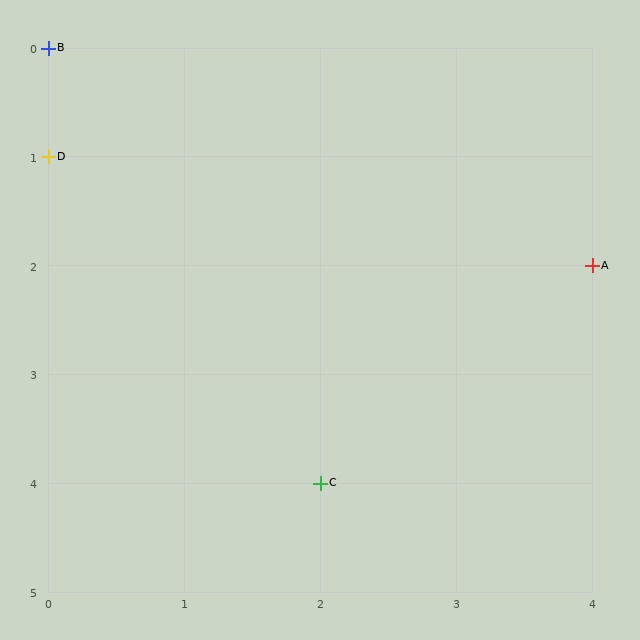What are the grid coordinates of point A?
Point A is at grid coordinates (4, 2).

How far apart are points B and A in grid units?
Points B and A are 4 columns and 2 rows apart (about 4.5 grid units diagonally).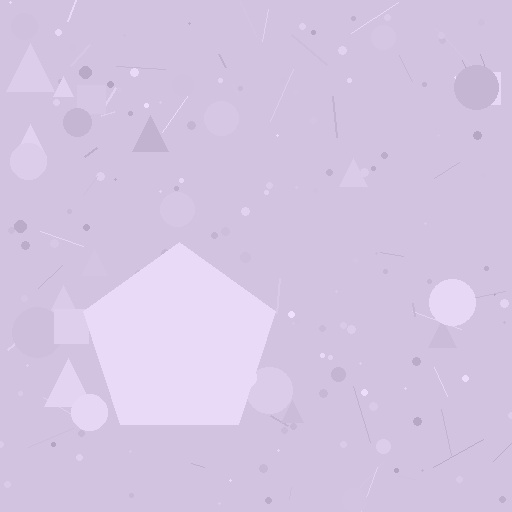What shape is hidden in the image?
A pentagon is hidden in the image.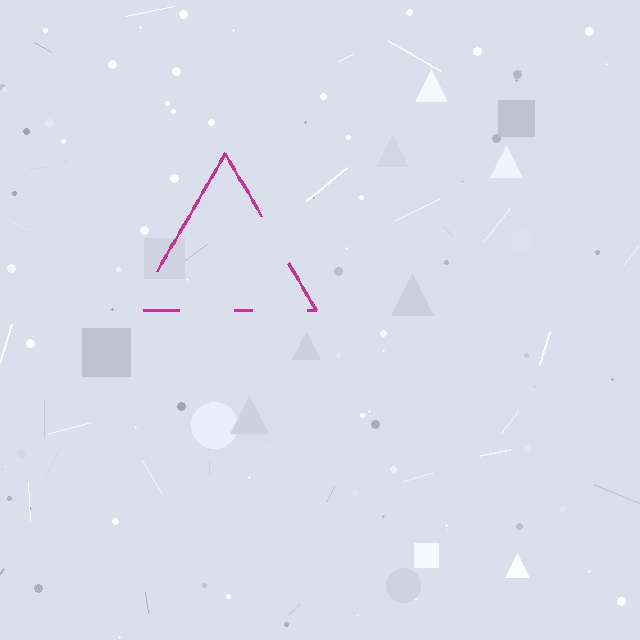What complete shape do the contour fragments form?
The contour fragments form a triangle.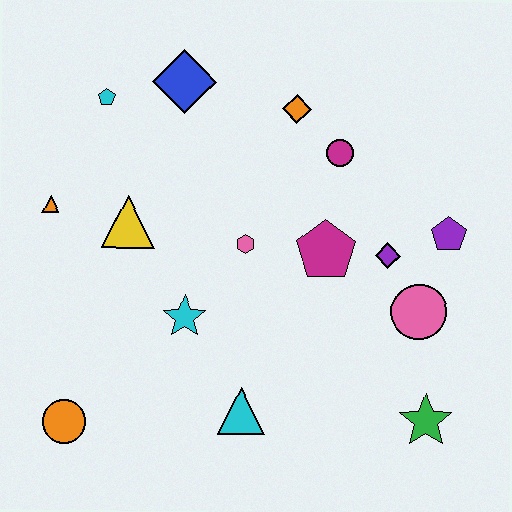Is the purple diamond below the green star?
No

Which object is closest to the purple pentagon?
The purple diamond is closest to the purple pentagon.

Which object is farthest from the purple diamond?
The orange circle is farthest from the purple diamond.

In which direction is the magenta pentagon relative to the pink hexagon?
The magenta pentagon is to the right of the pink hexagon.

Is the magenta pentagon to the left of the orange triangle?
No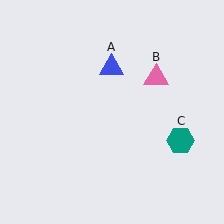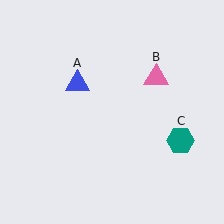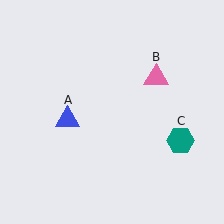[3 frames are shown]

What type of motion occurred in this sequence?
The blue triangle (object A) rotated counterclockwise around the center of the scene.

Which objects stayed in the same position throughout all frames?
Pink triangle (object B) and teal hexagon (object C) remained stationary.